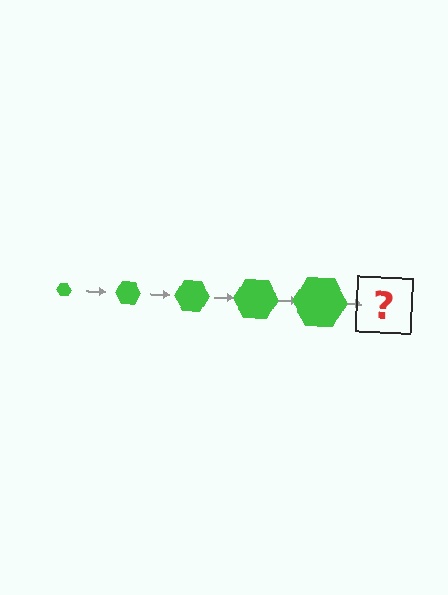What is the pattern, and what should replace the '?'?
The pattern is that the hexagon gets progressively larger each step. The '?' should be a green hexagon, larger than the previous one.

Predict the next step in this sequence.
The next step is a green hexagon, larger than the previous one.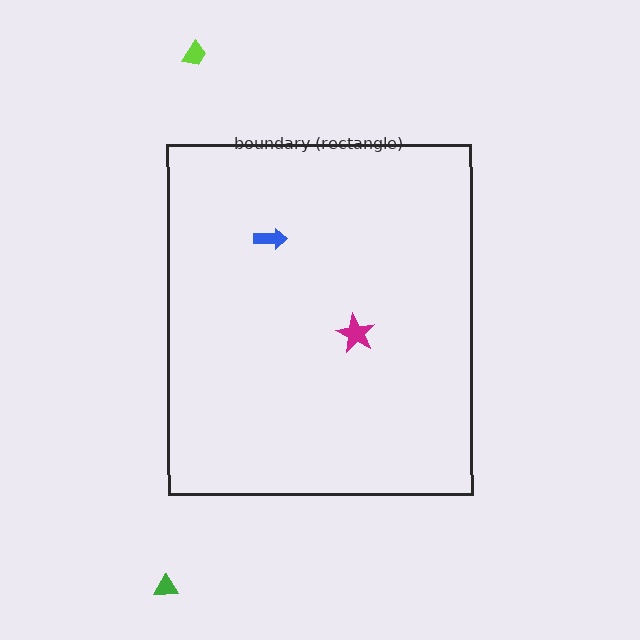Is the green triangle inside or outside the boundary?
Outside.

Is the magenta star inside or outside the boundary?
Inside.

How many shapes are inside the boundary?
2 inside, 2 outside.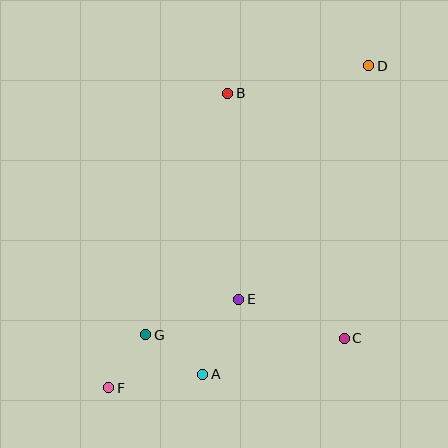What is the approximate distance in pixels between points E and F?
The distance between E and F is approximately 157 pixels.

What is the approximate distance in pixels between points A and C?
The distance between A and C is approximately 146 pixels.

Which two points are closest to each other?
Points F and G are closest to each other.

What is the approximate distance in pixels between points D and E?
The distance between D and E is approximately 267 pixels.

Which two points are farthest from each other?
Points D and F are farthest from each other.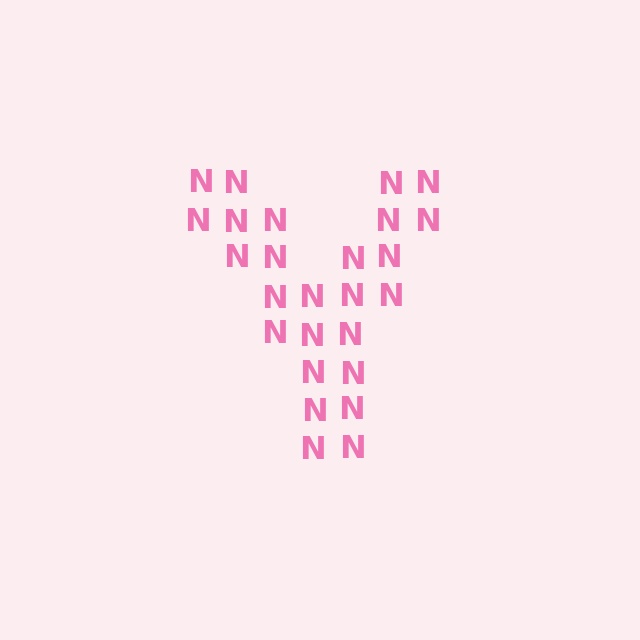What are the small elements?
The small elements are letter N's.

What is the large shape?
The large shape is the letter Y.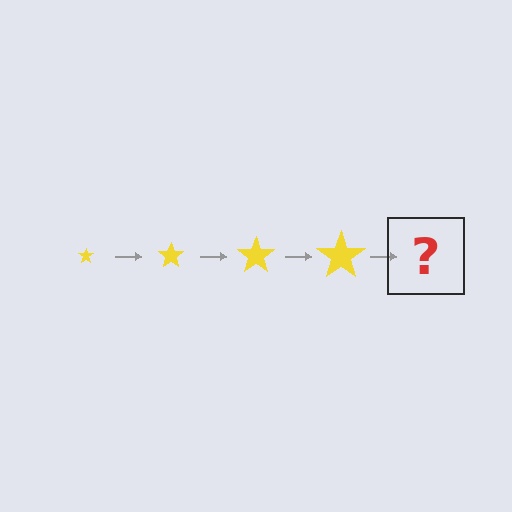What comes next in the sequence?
The next element should be a yellow star, larger than the previous one.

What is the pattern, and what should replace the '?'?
The pattern is that the star gets progressively larger each step. The '?' should be a yellow star, larger than the previous one.